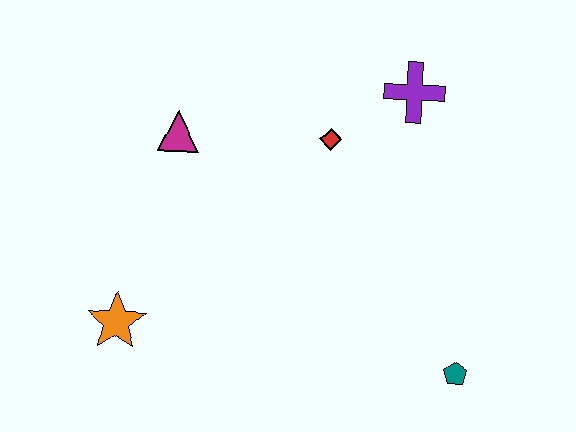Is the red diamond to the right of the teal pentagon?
No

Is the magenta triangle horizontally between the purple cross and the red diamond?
No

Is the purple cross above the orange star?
Yes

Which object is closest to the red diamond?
The purple cross is closest to the red diamond.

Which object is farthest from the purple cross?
The orange star is farthest from the purple cross.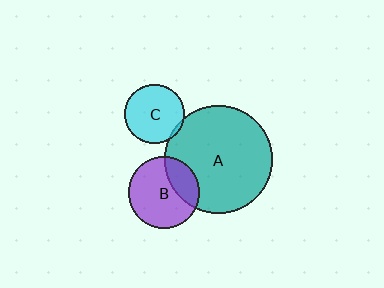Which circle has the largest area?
Circle A (teal).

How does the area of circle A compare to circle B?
Approximately 2.3 times.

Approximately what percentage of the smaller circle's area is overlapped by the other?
Approximately 30%.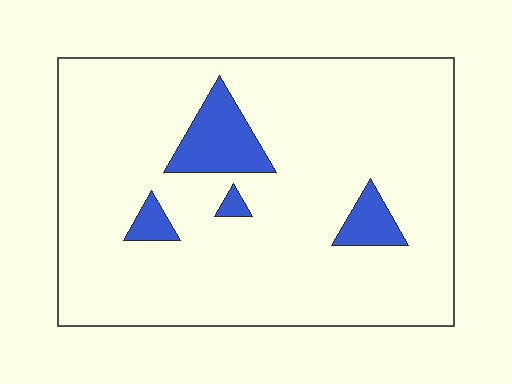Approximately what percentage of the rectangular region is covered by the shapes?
Approximately 10%.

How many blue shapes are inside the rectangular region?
4.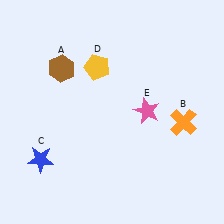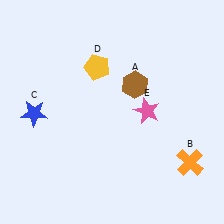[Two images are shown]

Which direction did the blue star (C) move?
The blue star (C) moved up.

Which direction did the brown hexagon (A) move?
The brown hexagon (A) moved right.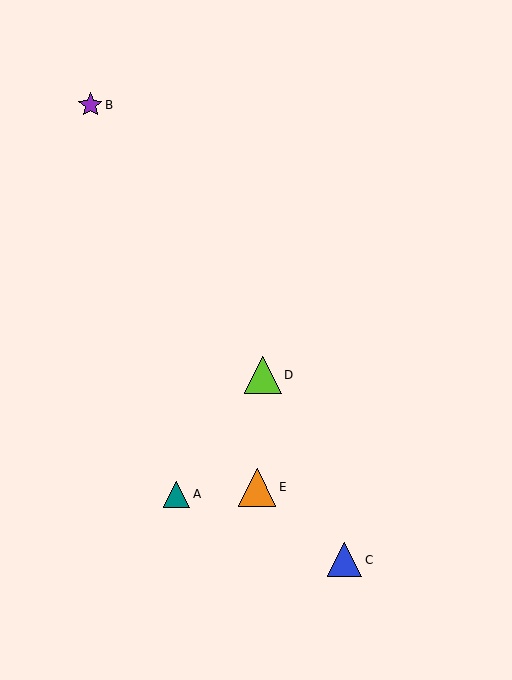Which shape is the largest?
The orange triangle (labeled E) is the largest.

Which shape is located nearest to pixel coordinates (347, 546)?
The blue triangle (labeled C) at (345, 560) is nearest to that location.